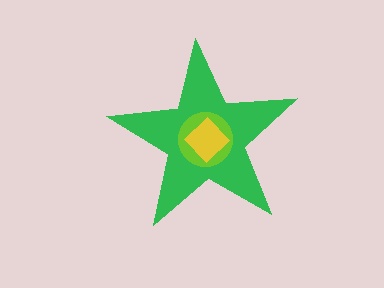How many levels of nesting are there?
3.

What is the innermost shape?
The yellow diamond.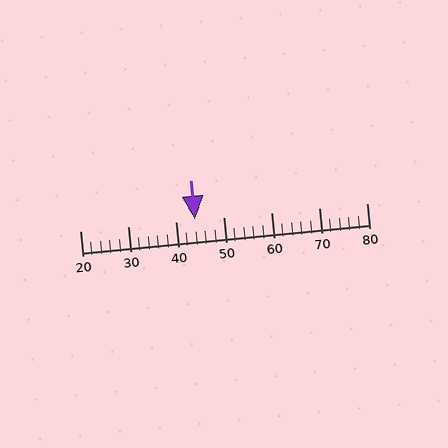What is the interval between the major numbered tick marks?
The major tick marks are spaced 10 units apart.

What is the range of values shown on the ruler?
The ruler shows values from 20 to 80.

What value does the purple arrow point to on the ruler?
The purple arrow points to approximately 44.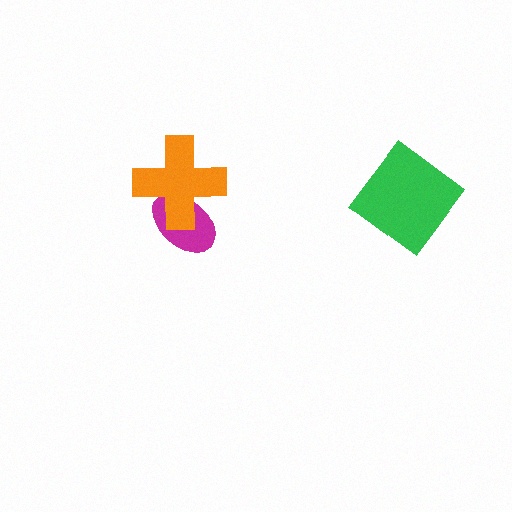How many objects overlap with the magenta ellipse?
1 object overlaps with the magenta ellipse.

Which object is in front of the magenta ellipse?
The orange cross is in front of the magenta ellipse.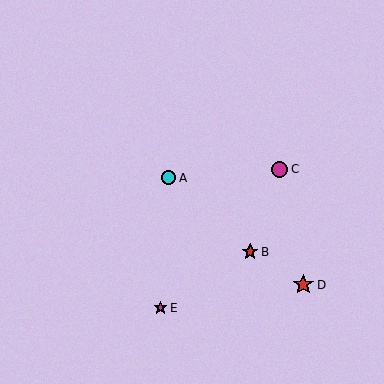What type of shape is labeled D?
Shape D is a red star.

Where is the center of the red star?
The center of the red star is at (303, 285).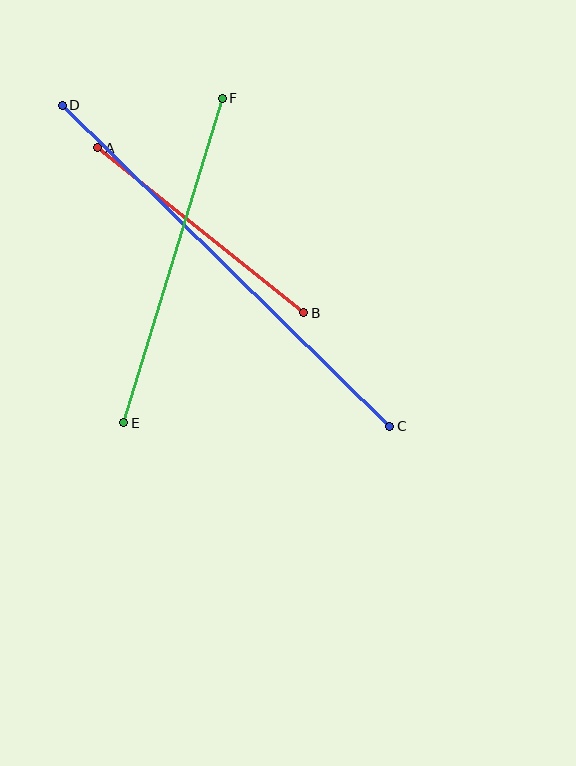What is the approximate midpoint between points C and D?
The midpoint is at approximately (226, 266) pixels.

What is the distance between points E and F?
The distance is approximately 339 pixels.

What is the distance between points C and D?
The distance is approximately 459 pixels.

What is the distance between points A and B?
The distance is approximately 264 pixels.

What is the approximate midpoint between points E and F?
The midpoint is at approximately (173, 261) pixels.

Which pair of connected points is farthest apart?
Points C and D are farthest apart.